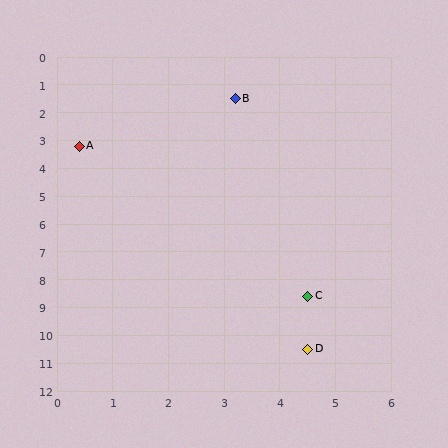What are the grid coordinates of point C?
Point C is at approximately (4.5, 8.6).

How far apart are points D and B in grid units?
Points D and B are about 9.1 grid units apart.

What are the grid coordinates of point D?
Point D is at approximately (4.5, 10.5).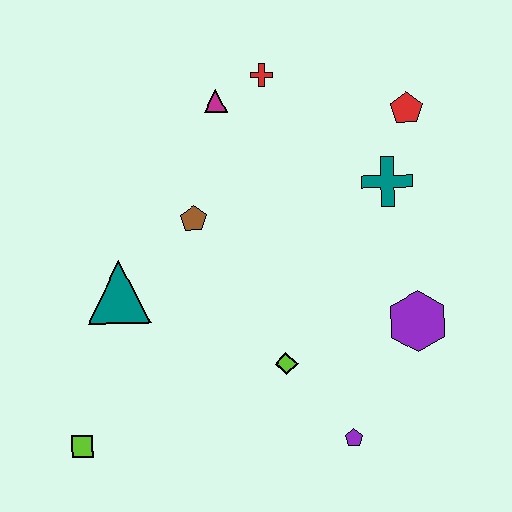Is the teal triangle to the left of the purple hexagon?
Yes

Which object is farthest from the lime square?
The red pentagon is farthest from the lime square.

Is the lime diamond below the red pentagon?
Yes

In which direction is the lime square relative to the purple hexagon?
The lime square is to the left of the purple hexagon.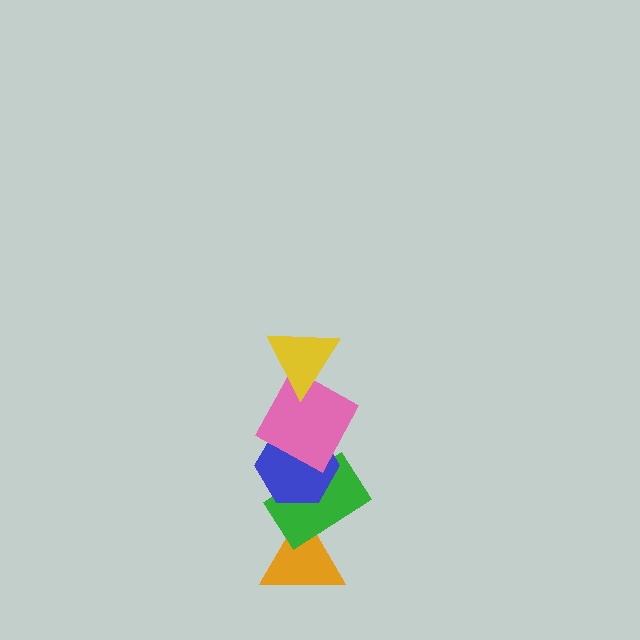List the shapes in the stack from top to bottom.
From top to bottom: the yellow triangle, the pink square, the blue hexagon, the green rectangle, the orange triangle.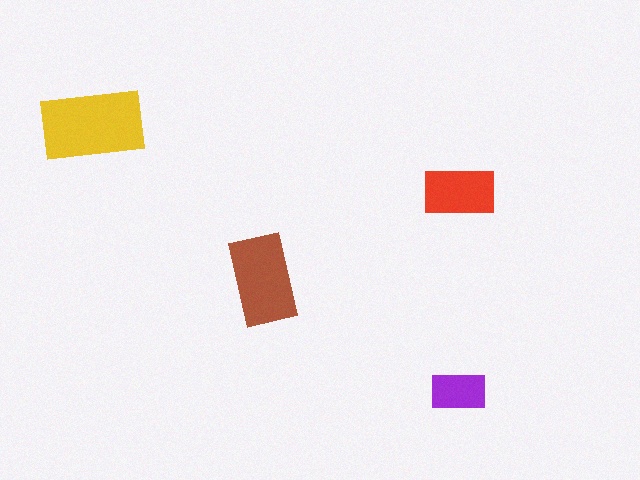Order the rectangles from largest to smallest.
the yellow one, the brown one, the red one, the purple one.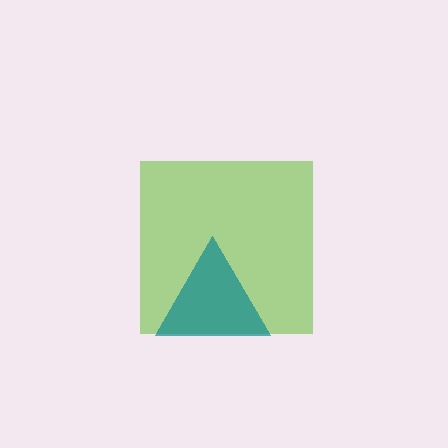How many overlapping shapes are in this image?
There are 2 overlapping shapes in the image.